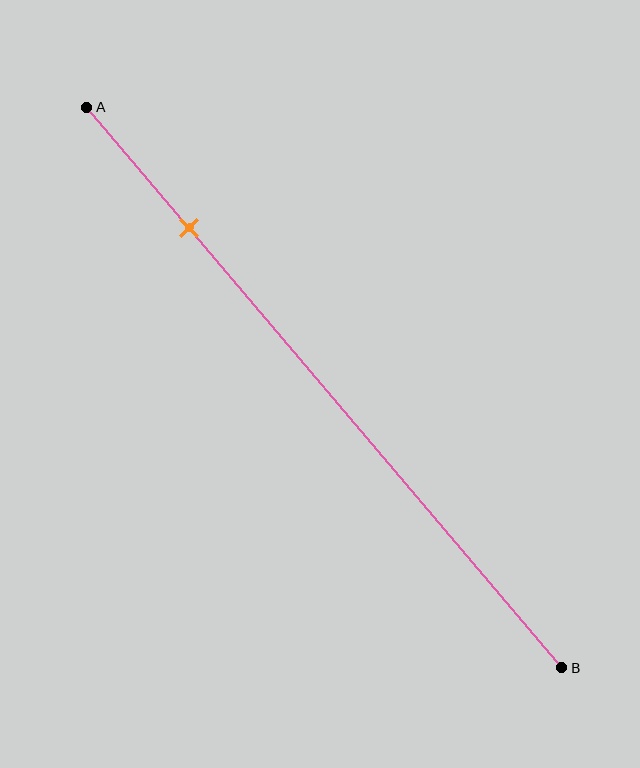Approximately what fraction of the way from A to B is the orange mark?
The orange mark is approximately 20% of the way from A to B.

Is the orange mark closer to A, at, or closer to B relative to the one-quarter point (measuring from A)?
The orange mark is closer to point A than the one-quarter point of segment AB.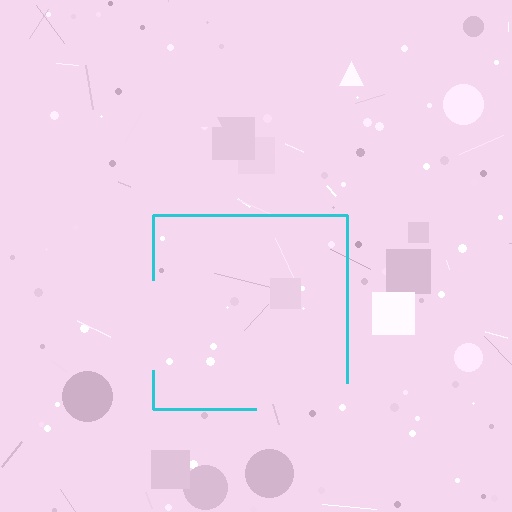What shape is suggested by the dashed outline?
The dashed outline suggests a square.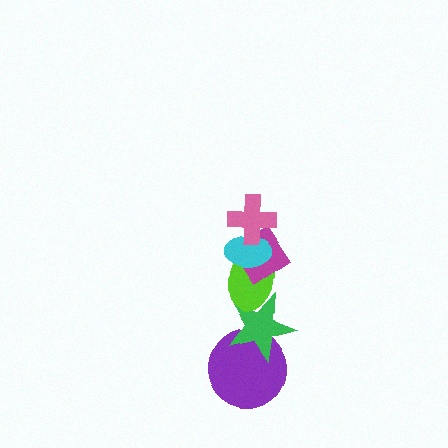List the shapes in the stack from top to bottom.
From top to bottom: the pink cross, the cyan ellipse, the magenta diamond, the lime ellipse, the green star, the purple circle.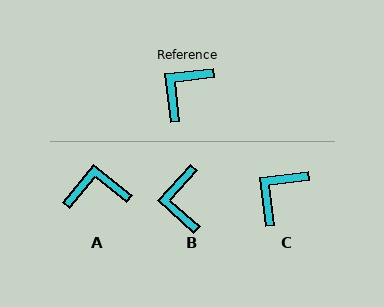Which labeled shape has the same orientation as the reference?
C.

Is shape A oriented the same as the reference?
No, it is off by about 46 degrees.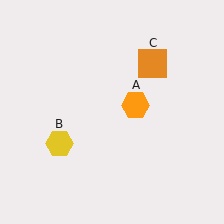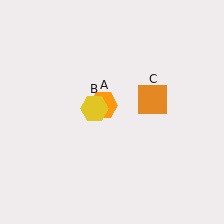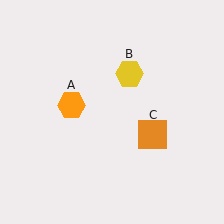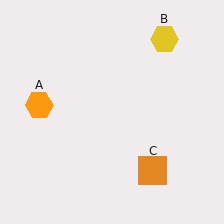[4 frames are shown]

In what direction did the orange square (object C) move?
The orange square (object C) moved down.